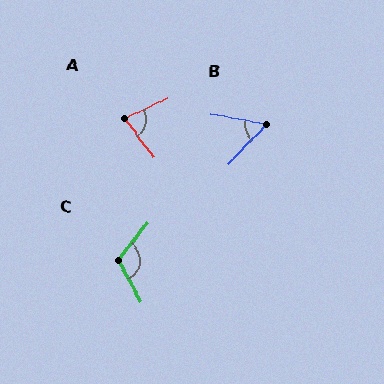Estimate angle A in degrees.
Approximately 79 degrees.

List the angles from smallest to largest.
B (56°), A (79°), C (113°).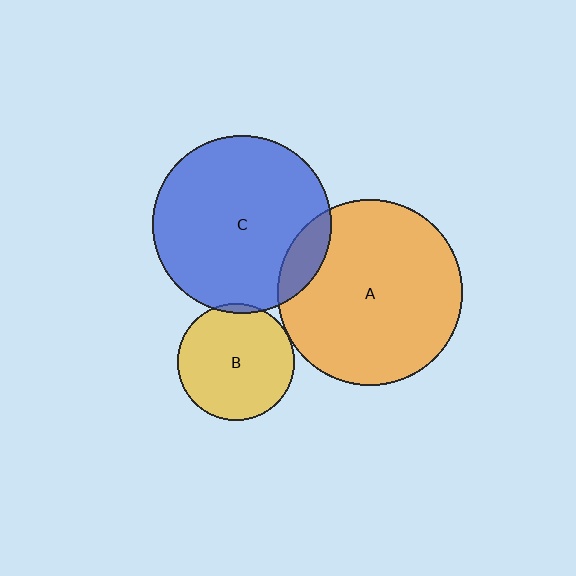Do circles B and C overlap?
Yes.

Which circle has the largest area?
Circle A (orange).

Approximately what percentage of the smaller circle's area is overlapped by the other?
Approximately 5%.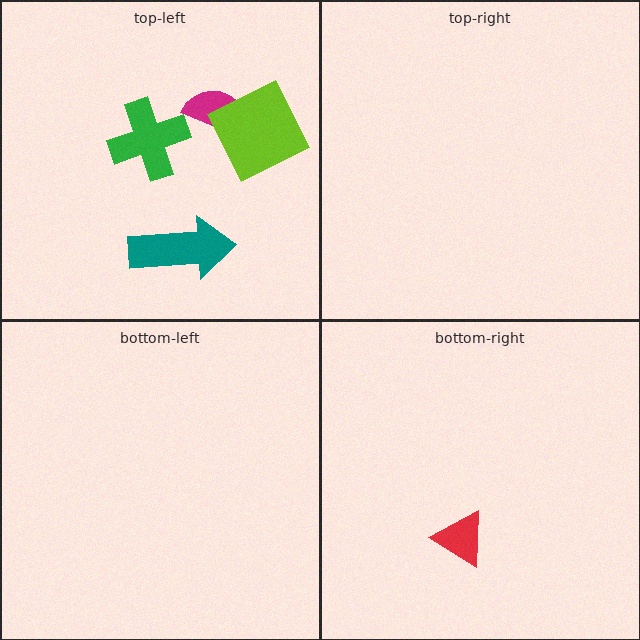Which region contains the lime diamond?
The top-left region.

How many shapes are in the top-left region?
4.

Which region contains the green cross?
The top-left region.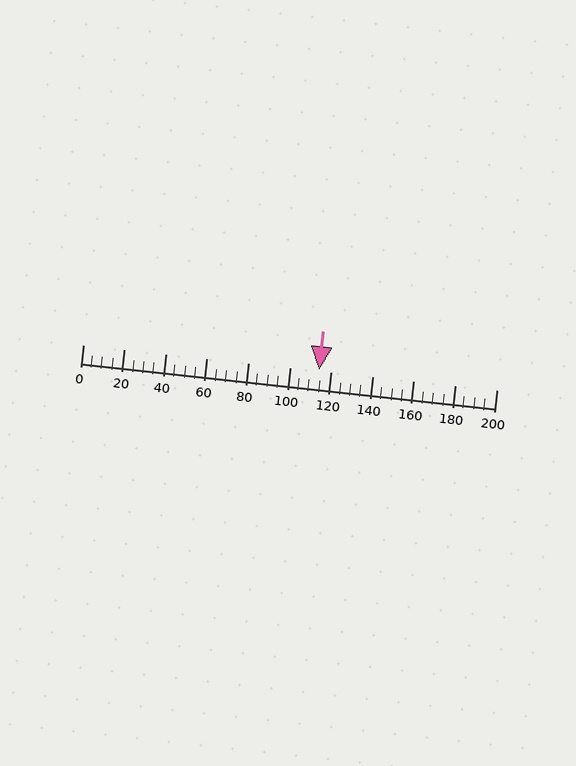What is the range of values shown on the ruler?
The ruler shows values from 0 to 200.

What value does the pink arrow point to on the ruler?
The pink arrow points to approximately 114.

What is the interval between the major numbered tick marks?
The major tick marks are spaced 20 units apart.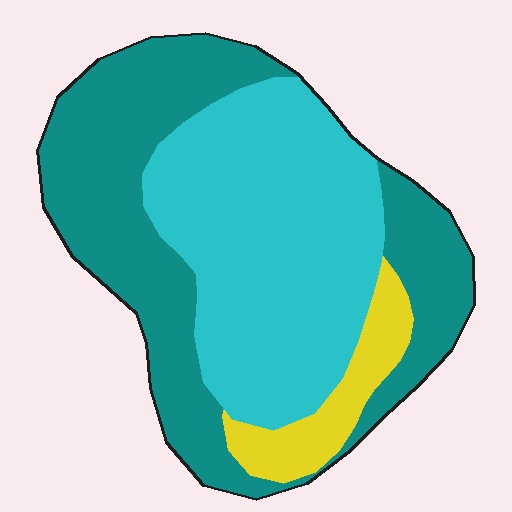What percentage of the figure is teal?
Teal covers roughly 45% of the figure.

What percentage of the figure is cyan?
Cyan covers 45% of the figure.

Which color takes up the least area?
Yellow, at roughly 10%.